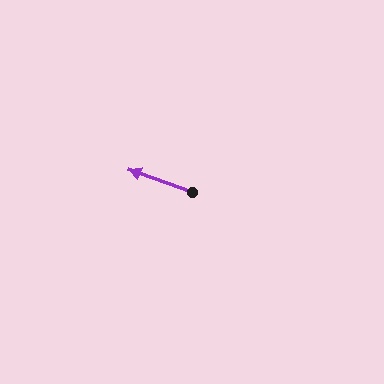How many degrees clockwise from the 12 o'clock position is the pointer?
Approximately 290 degrees.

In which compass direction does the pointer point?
West.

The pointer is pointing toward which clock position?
Roughly 10 o'clock.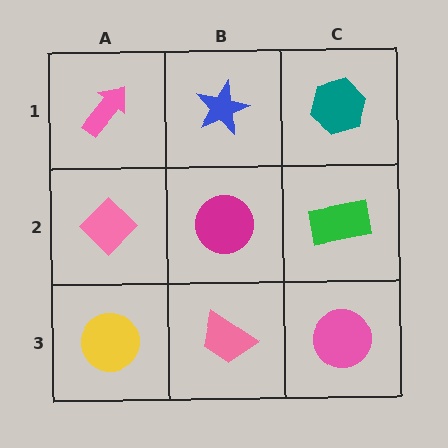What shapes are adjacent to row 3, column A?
A pink diamond (row 2, column A), a pink trapezoid (row 3, column B).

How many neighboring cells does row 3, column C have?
2.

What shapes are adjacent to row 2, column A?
A pink arrow (row 1, column A), a yellow circle (row 3, column A), a magenta circle (row 2, column B).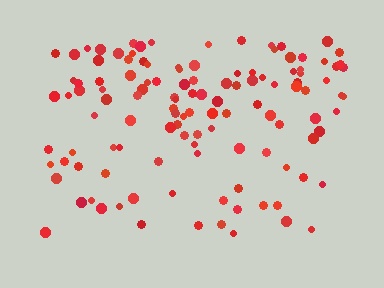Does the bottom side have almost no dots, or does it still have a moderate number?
Still a moderate number, just noticeably fewer than the top.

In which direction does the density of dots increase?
From bottom to top, with the top side densest.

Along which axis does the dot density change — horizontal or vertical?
Vertical.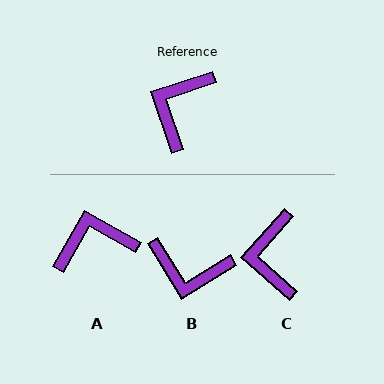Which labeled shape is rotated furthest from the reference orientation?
B, about 103 degrees away.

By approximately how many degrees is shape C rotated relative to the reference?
Approximately 30 degrees counter-clockwise.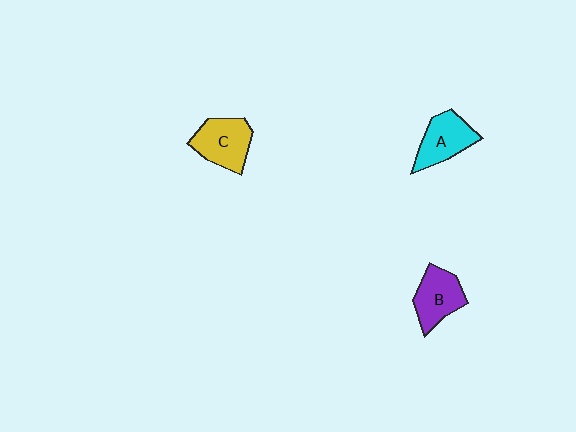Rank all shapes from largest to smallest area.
From largest to smallest: C (yellow), A (cyan), B (purple).